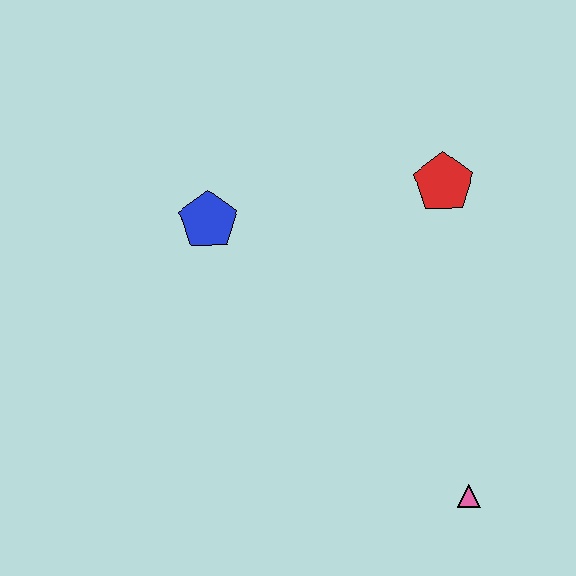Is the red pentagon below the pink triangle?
No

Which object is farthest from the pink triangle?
The blue pentagon is farthest from the pink triangle.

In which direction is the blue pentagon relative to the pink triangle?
The blue pentagon is above the pink triangle.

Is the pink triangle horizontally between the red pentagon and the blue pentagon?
No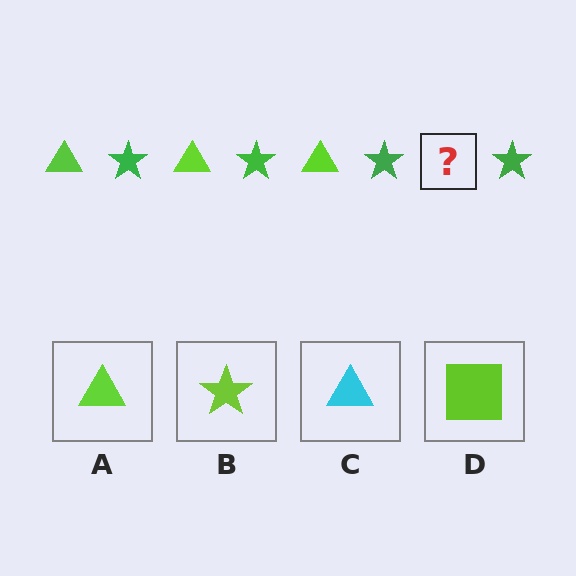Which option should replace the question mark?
Option A.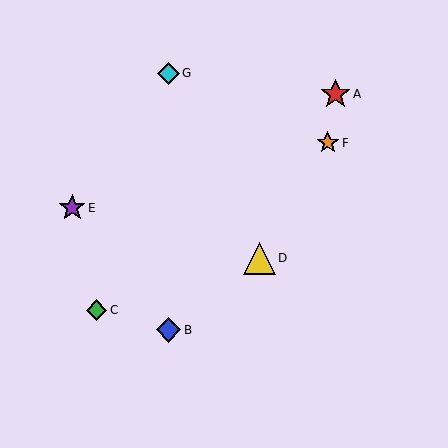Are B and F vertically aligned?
No, B is at x≈168 and F is at x≈328.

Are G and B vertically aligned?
Yes, both are at x≈168.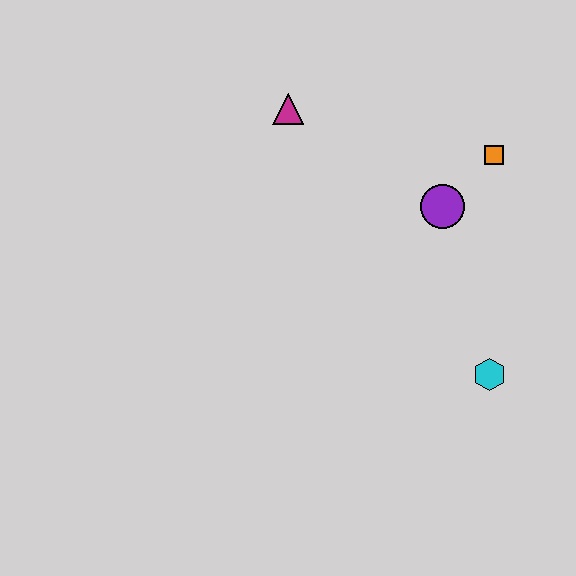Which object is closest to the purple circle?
The orange square is closest to the purple circle.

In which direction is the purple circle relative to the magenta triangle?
The purple circle is to the right of the magenta triangle.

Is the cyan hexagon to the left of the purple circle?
No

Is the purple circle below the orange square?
Yes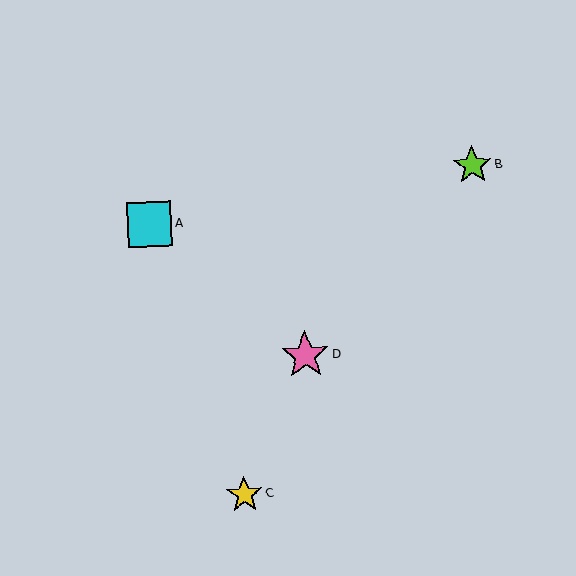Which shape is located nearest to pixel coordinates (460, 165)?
The lime star (labeled B) at (472, 165) is nearest to that location.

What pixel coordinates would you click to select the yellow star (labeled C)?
Click at (245, 495) to select the yellow star C.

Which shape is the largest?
The pink star (labeled D) is the largest.